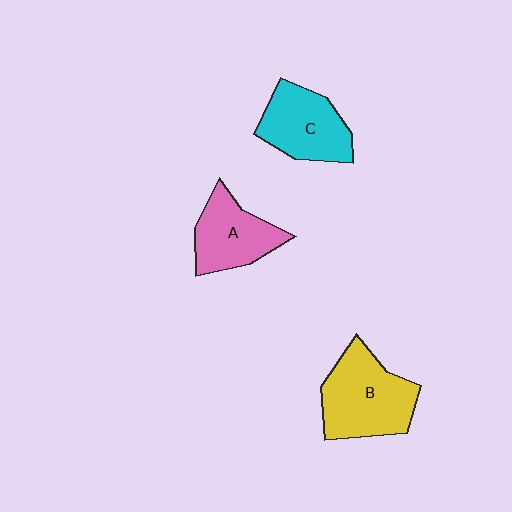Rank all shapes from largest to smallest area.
From largest to smallest: B (yellow), C (cyan), A (pink).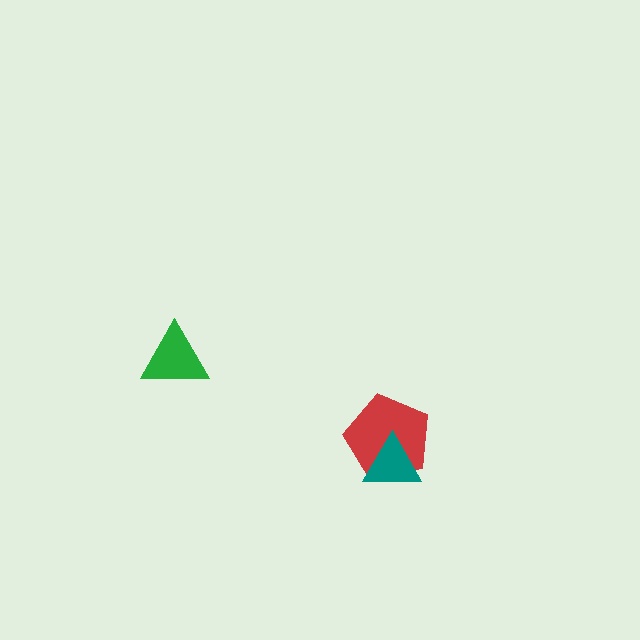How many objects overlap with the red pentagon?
1 object overlaps with the red pentagon.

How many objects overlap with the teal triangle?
1 object overlaps with the teal triangle.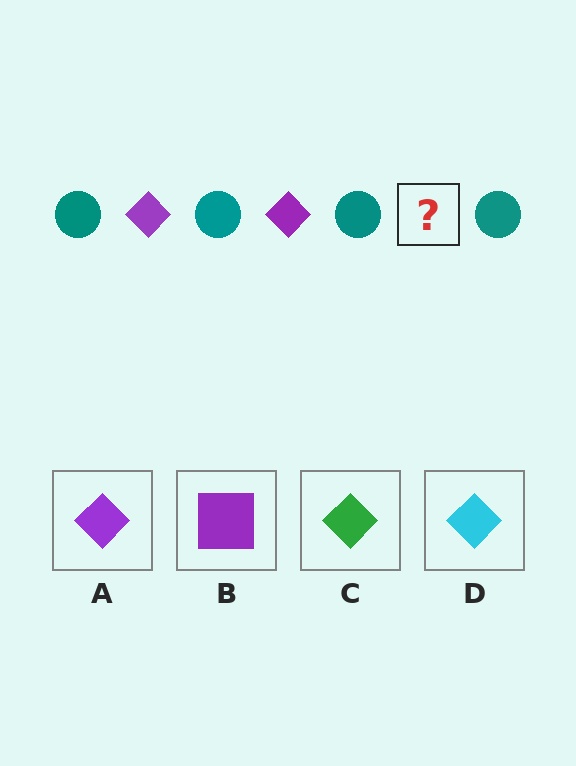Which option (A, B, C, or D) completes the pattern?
A.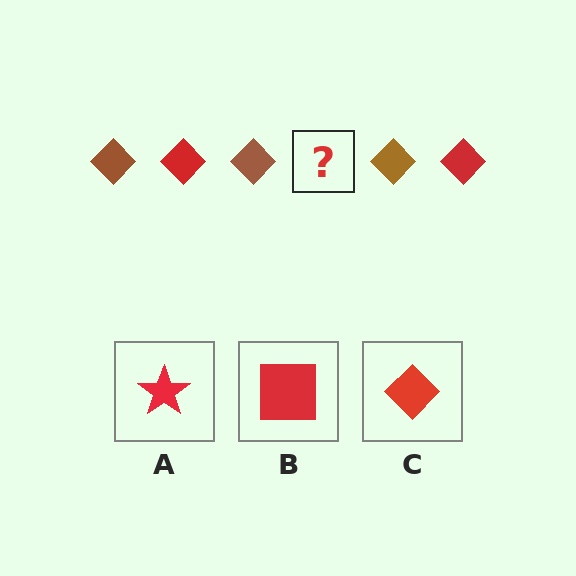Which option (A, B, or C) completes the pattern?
C.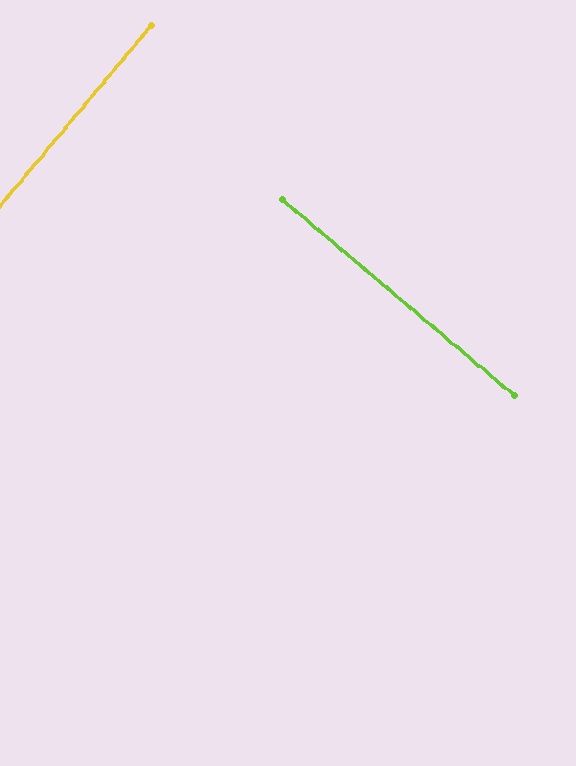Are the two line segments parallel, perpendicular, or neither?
Perpendicular — they meet at approximately 90°.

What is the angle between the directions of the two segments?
Approximately 90 degrees.